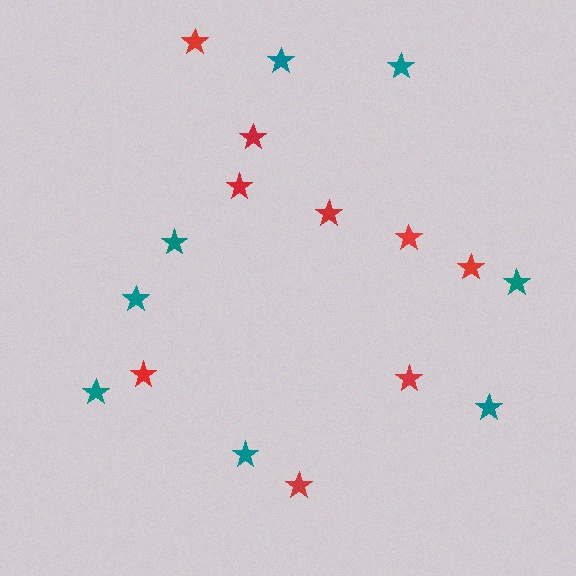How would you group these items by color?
There are 2 groups: one group of teal stars (8) and one group of red stars (9).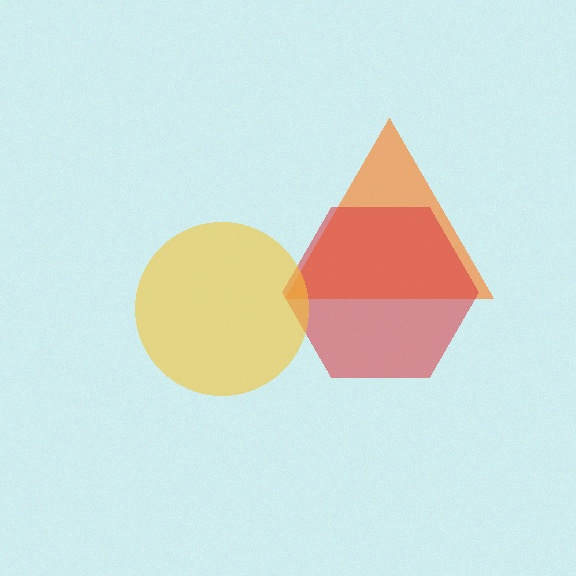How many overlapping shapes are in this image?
There are 3 overlapping shapes in the image.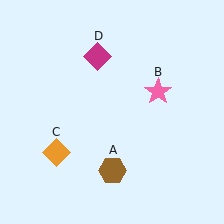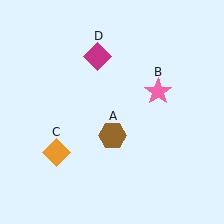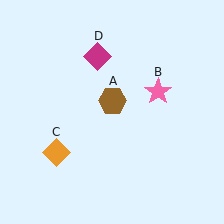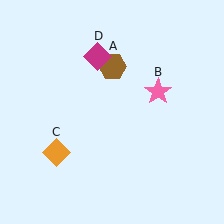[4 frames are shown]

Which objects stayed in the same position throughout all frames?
Pink star (object B) and orange diamond (object C) and magenta diamond (object D) remained stationary.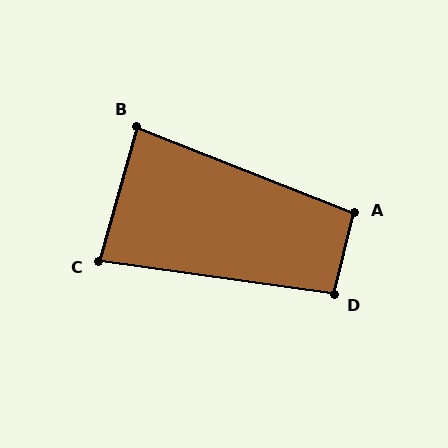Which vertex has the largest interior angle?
A, at approximately 98 degrees.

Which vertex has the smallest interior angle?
C, at approximately 82 degrees.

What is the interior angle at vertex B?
Approximately 84 degrees (acute).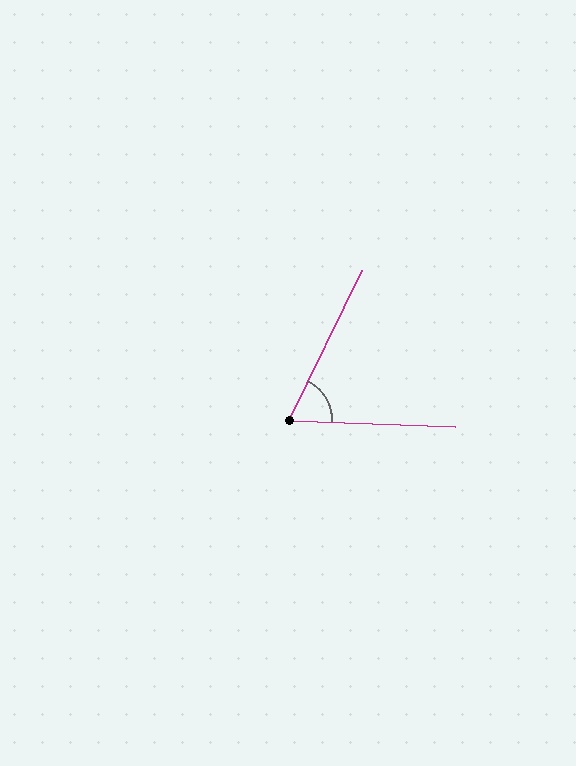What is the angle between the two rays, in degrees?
Approximately 66 degrees.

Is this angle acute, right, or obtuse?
It is acute.